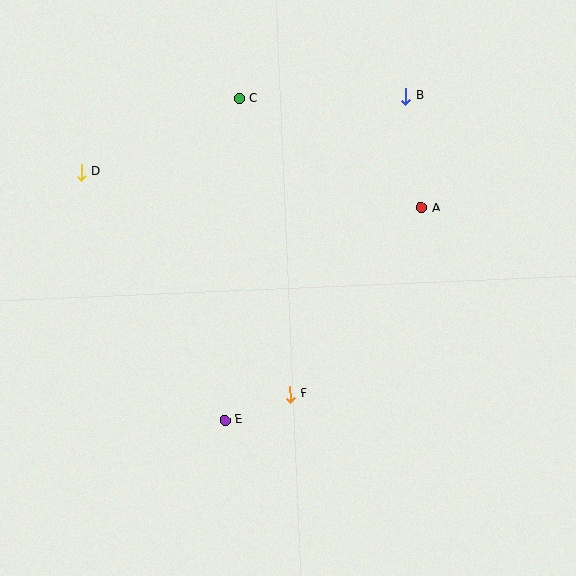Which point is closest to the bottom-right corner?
Point F is closest to the bottom-right corner.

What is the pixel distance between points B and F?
The distance between B and F is 320 pixels.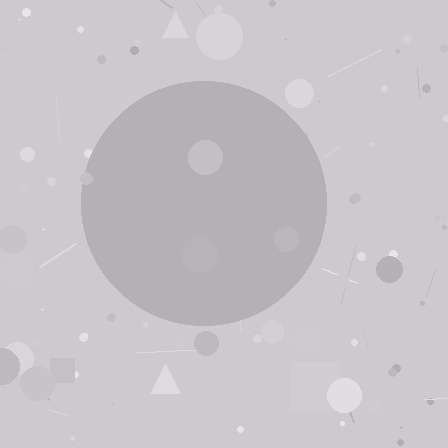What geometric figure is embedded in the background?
A circle is embedded in the background.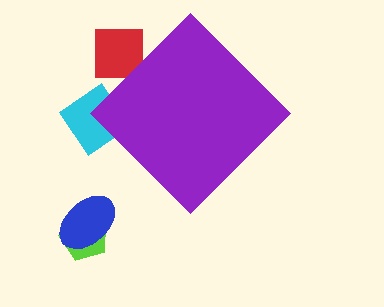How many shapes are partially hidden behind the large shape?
2 shapes are partially hidden.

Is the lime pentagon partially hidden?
No, the lime pentagon is fully visible.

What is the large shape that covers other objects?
A purple diamond.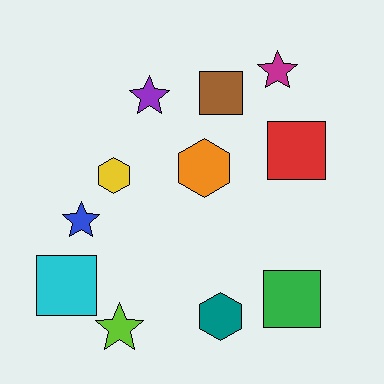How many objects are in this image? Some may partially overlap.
There are 11 objects.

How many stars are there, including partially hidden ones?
There are 4 stars.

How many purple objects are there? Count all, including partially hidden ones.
There is 1 purple object.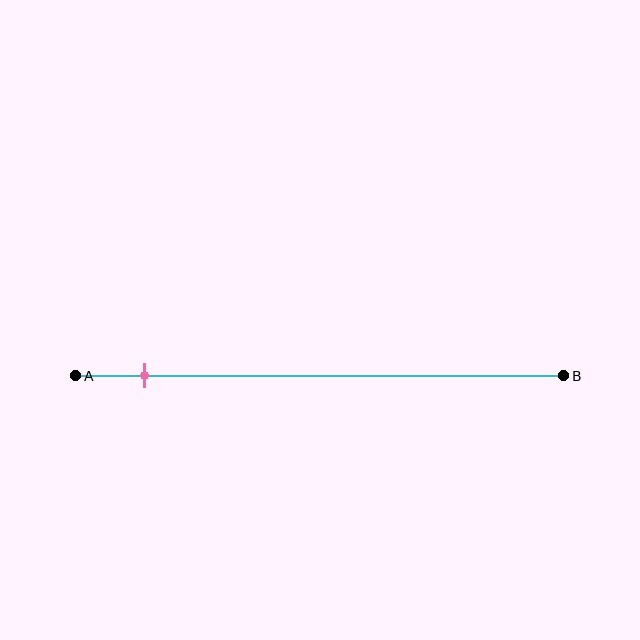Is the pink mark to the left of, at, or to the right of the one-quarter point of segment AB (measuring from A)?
The pink mark is to the left of the one-quarter point of segment AB.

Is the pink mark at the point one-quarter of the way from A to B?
No, the mark is at about 15% from A, not at the 25% one-quarter point.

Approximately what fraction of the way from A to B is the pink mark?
The pink mark is approximately 15% of the way from A to B.